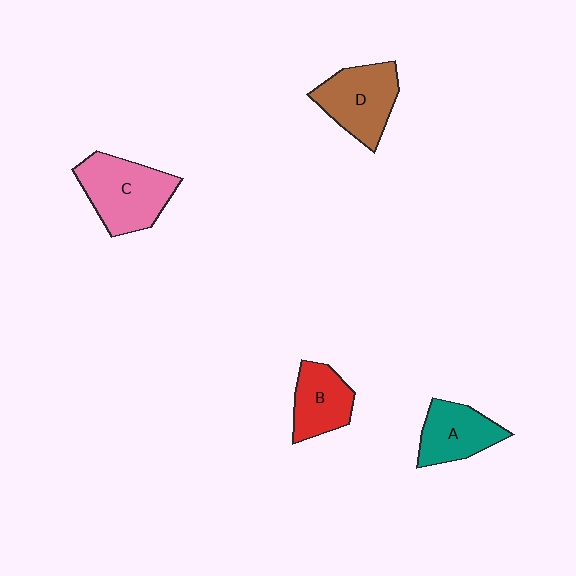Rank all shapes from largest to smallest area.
From largest to smallest: C (pink), D (brown), A (teal), B (red).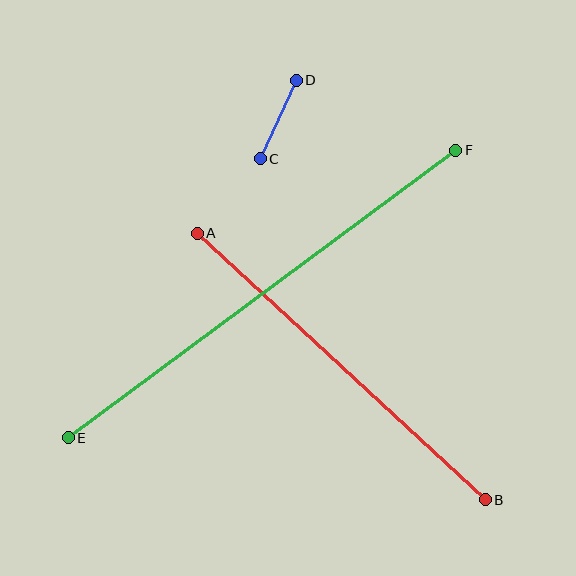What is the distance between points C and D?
The distance is approximately 86 pixels.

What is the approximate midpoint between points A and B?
The midpoint is at approximately (341, 367) pixels.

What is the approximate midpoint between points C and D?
The midpoint is at approximately (278, 119) pixels.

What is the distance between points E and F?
The distance is approximately 483 pixels.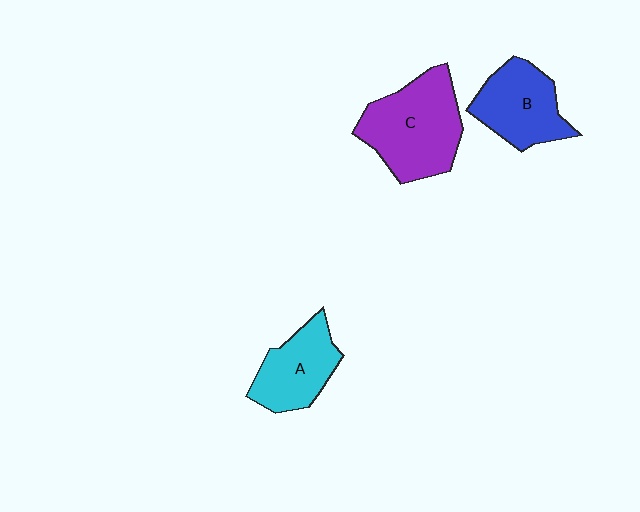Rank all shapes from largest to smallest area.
From largest to smallest: C (purple), B (blue), A (cyan).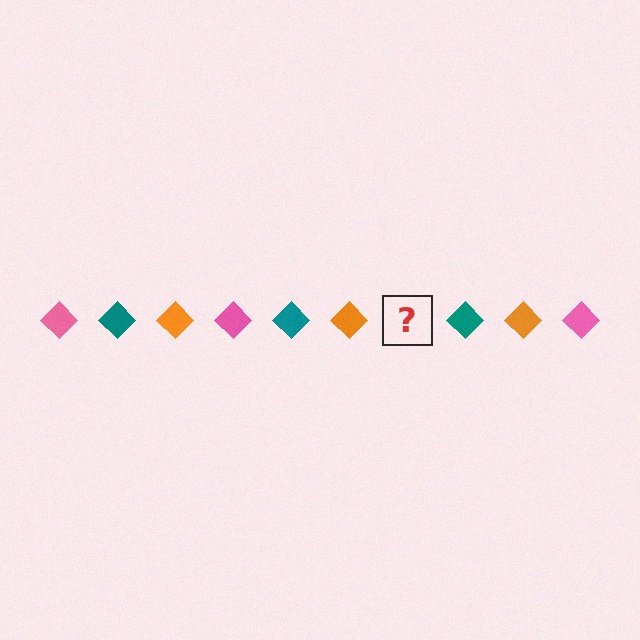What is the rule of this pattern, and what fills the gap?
The rule is that the pattern cycles through pink, teal, orange diamonds. The gap should be filled with a pink diamond.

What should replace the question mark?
The question mark should be replaced with a pink diamond.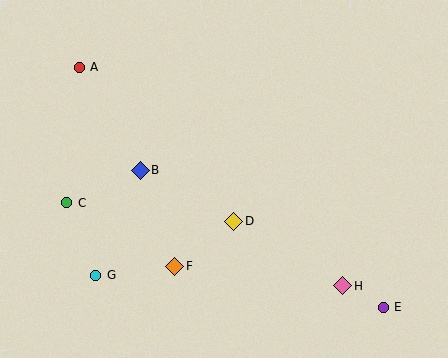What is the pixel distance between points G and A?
The distance between G and A is 209 pixels.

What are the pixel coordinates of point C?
Point C is at (67, 203).